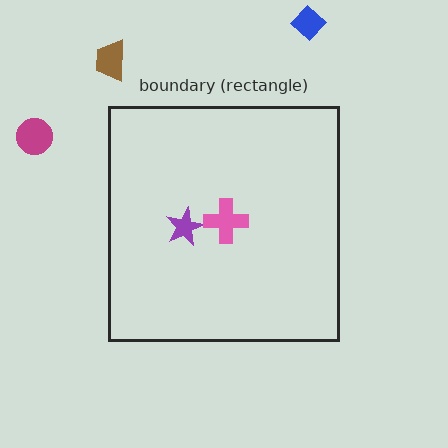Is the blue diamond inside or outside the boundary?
Outside.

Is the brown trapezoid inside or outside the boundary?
Outside.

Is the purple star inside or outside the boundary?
Inside.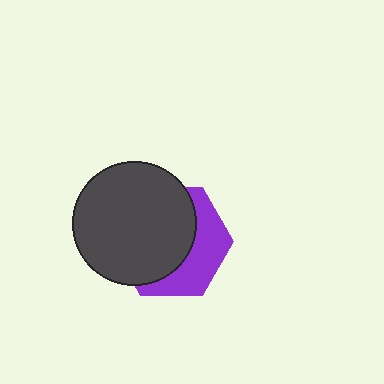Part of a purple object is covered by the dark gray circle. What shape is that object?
It is a hexagon.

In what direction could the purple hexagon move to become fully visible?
The purple hexagon could move toward the lower-right. That would shift it out from behind the dark gray circle entirely.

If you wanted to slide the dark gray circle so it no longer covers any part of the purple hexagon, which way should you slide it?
Slide it toward the upper-left — that is the most direct way to separate the two shapes.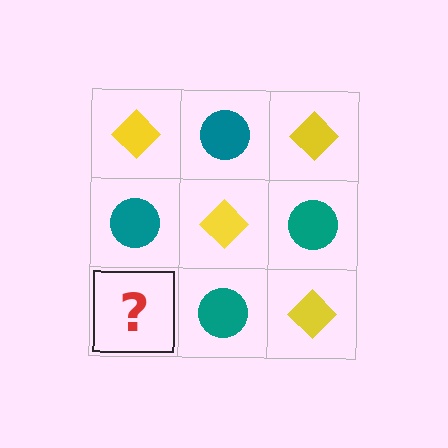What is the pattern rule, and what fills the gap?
The rule is that it alternates yellow diamond and teal circle in a checkerboard pattern. The gap should be filled with a yellow diamond.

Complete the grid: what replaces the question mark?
The question mark should be replaced with a yellow diamond.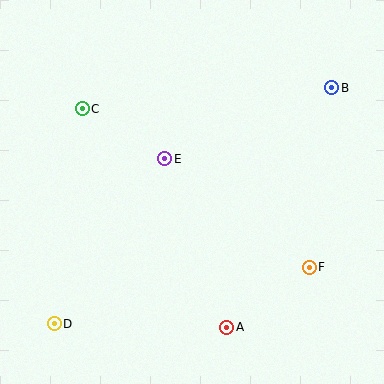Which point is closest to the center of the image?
Point E at (165, 159) is closest to the center.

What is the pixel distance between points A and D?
The distance between A and D is 172 pixels.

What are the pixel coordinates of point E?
Point E is at (165, 159).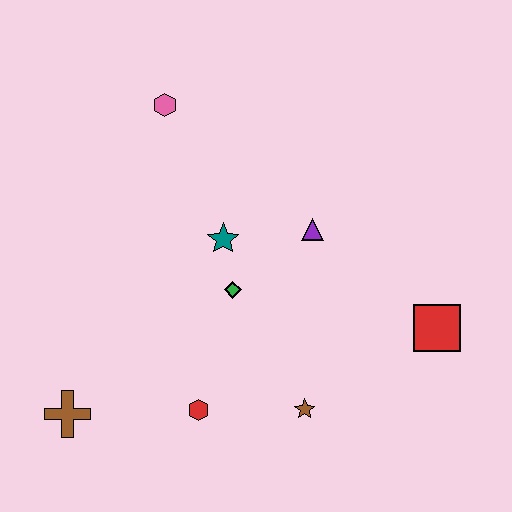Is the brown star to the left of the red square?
Yes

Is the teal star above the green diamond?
Yes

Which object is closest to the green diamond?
The teal star is closest to the green diamond.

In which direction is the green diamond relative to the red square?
The green diamond is to the left of the red square.